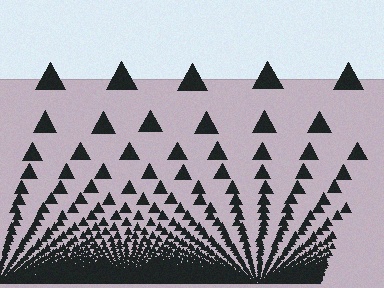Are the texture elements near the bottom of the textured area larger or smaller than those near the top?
Smaller. The gradient is inverted — elements near the bottom are smaller and denser.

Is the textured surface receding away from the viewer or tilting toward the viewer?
The surface appears to tilt toward the viewer. Texture elements get larger and sparser toward the top.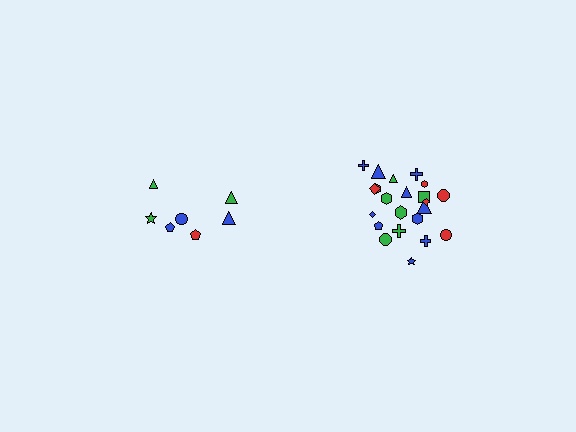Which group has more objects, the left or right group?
The right group.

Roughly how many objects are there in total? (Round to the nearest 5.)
Roughly 30 objects in total.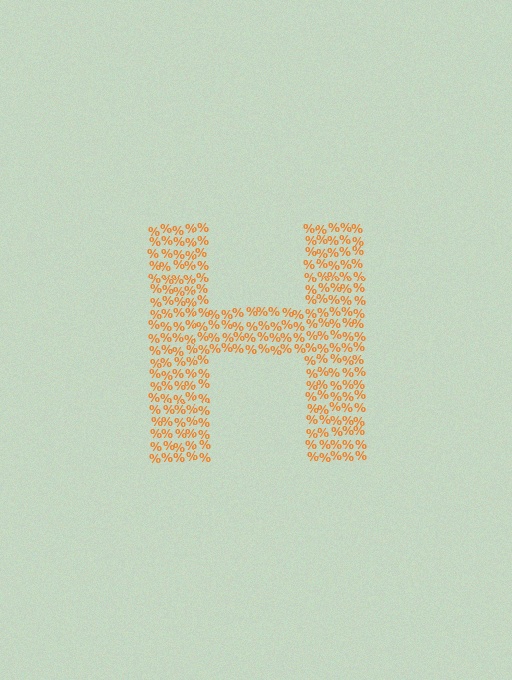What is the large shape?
The large shape is the letter H.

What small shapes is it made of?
It is made of small percent signs.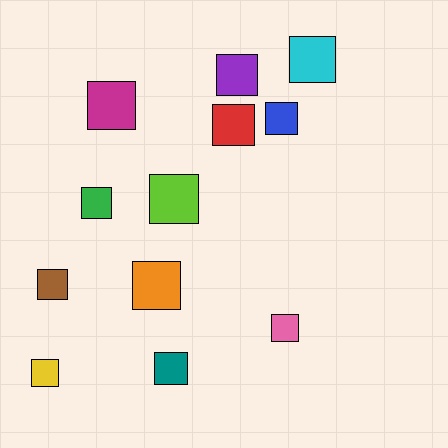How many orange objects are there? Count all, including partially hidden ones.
There is 1 orange object.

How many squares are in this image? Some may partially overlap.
There are 12 squares.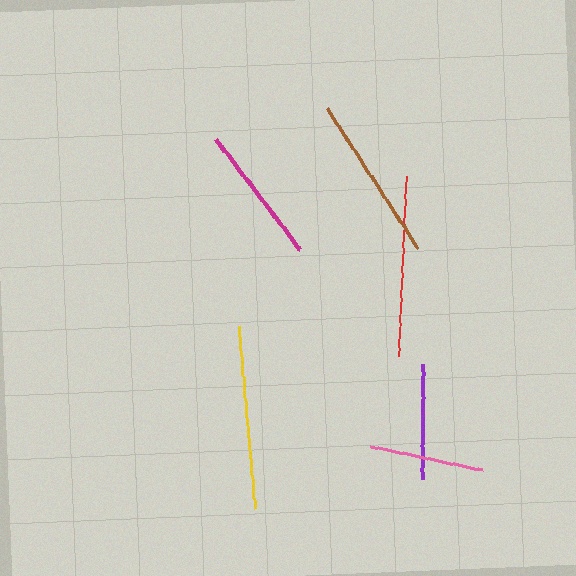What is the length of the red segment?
The red segment is approximately 180 pixels long.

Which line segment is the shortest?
The pink line is the shortest at approximately 115 pixels.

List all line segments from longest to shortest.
From longest to shortest: yellow, red, brown, magenta, purple, pink.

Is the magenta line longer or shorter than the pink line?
The magenta line is longer than the pink line.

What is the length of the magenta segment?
The magenta segment is approximately 140 pixels long.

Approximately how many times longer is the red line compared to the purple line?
The red line is approximately 1.6 times the length of the purple line.